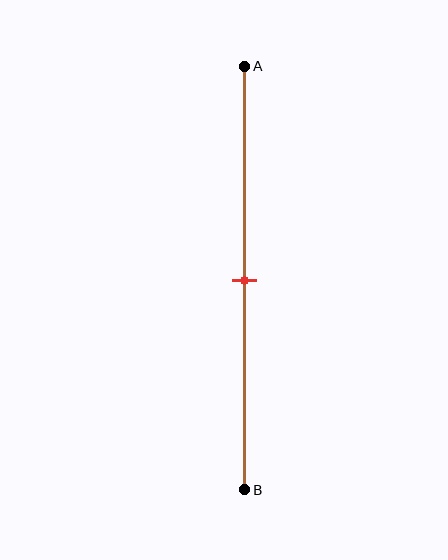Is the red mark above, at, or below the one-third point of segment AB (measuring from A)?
The red mark is below the one-third point of segment AB.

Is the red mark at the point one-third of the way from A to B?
No, the mark is at about 50% from A, not at the 33% one-third point.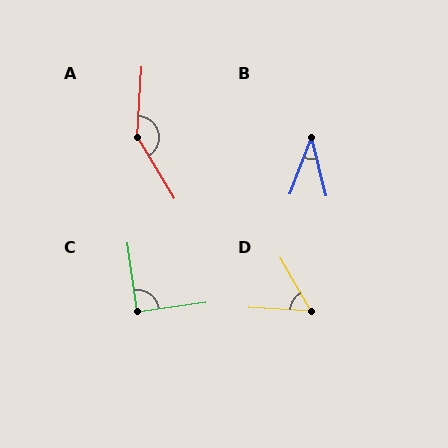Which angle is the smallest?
B, at approximately 35 degrees.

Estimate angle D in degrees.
Approximately 57 degrees.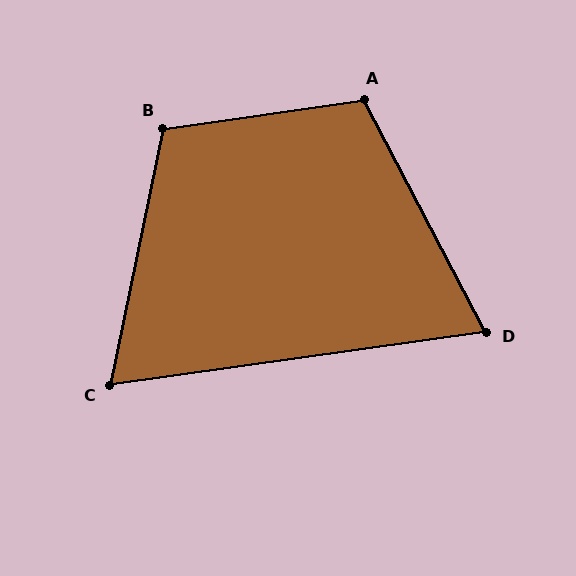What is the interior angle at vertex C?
Approximately 70 degrees (acute).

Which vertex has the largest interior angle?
B, at approximately 110 degrees.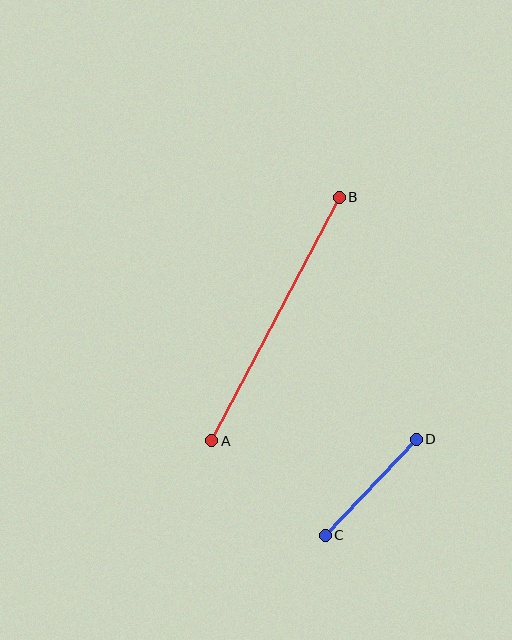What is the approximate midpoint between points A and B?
The midpoint is at approximately (275, 319) pixels.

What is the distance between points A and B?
The distance is approximately 275 pixels.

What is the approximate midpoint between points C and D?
The midpoint is at approximately (371, 487) pixels.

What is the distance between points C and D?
The distance is approximately 133 pixels.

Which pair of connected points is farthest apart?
Points A and B are farthest apart.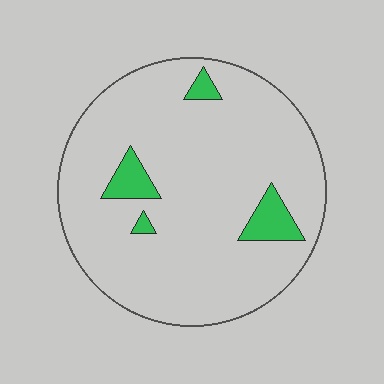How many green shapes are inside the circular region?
4.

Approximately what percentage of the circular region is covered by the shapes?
Approximately 10%.